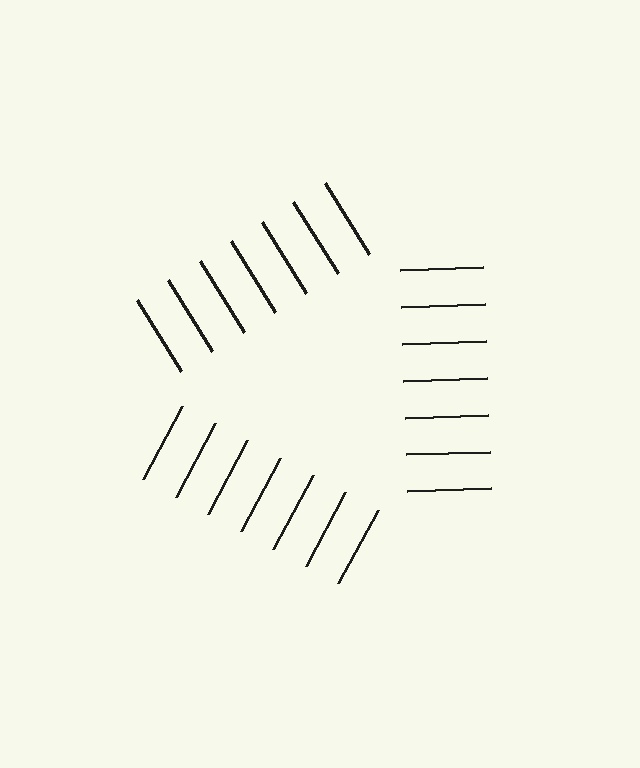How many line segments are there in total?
21 — 7 along each of the 3 edges.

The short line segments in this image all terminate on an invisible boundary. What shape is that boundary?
An illusory triangle — the line segments terminate on its edges but no continuous stroke is drawn.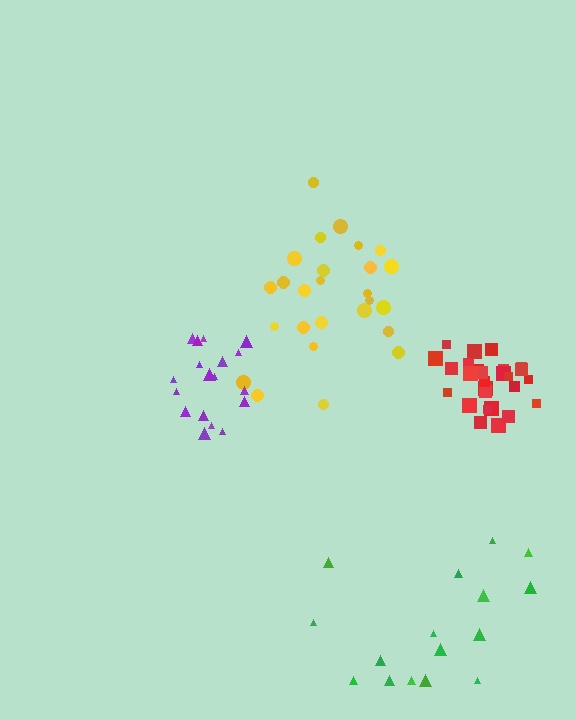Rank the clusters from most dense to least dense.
red, purple, yellow, green.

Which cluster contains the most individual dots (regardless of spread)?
Red (29).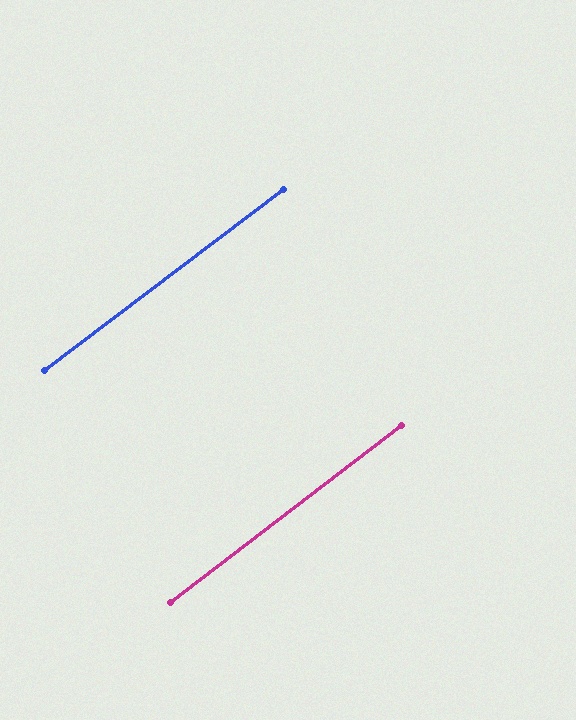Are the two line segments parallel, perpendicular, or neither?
Parallel — their directions differ by only 0.5°.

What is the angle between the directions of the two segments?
Approximately 1 degree.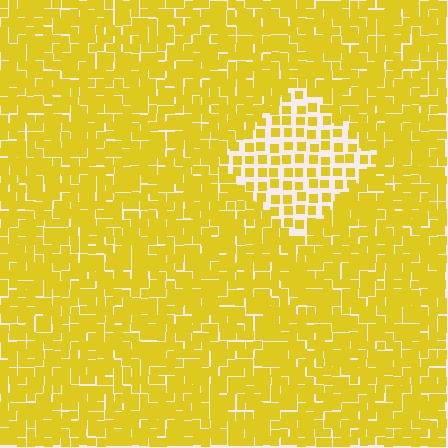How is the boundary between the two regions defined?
The boundary is defined by a change in element density (approximately 2.1x ratio). All elements are the same color, size, and shape.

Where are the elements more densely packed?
The elements are more densely packed outside the diamond boundary.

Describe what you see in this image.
The image contains small yellow elements arranged at two different densities. A diamond-shaped region is visible where the elements are less densely packed than the surrounding area.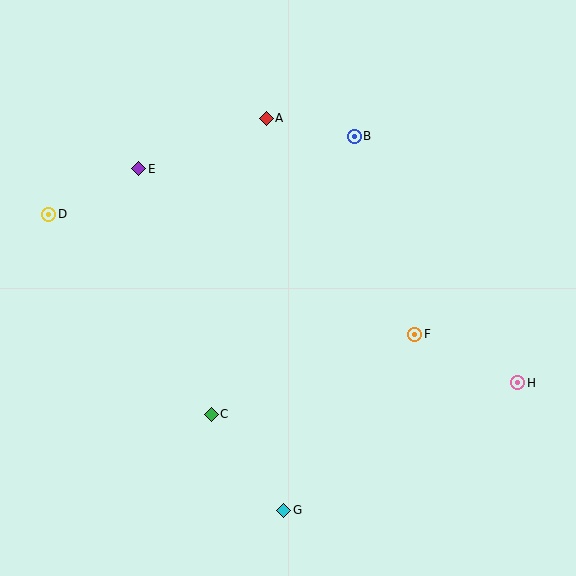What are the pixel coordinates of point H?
Point H is at (518, 383).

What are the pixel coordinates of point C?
Point C is at (211, 414).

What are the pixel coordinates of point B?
Point B is at (354, 136).